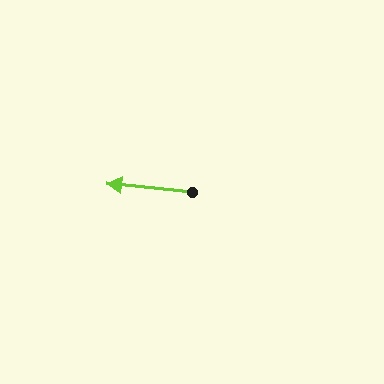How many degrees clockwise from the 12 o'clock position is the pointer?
Approximately 276 degrees.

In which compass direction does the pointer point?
West.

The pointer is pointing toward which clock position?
Roughly 9 o'clock.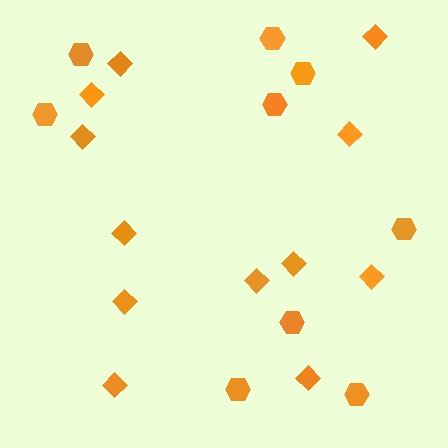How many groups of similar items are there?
There are 2 groups: one group of hexagons (9) and one group of diamonds (12).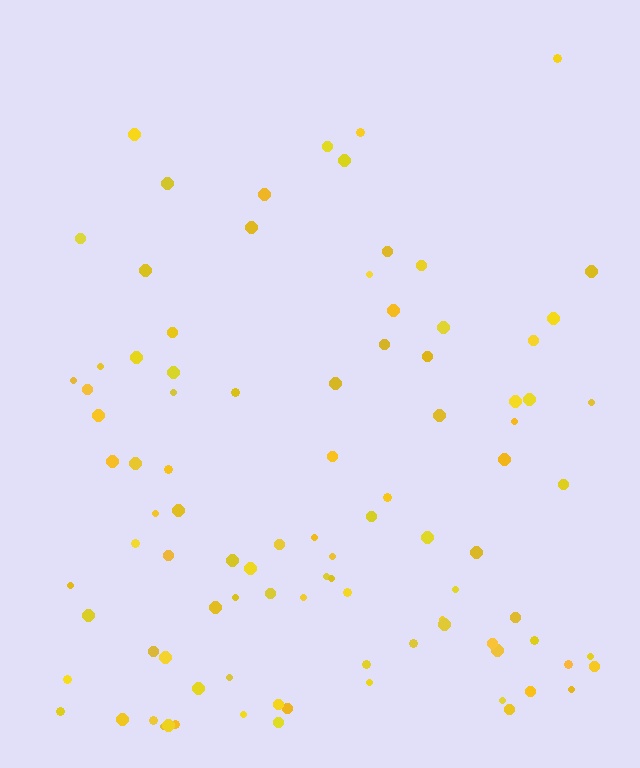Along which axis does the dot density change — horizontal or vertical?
Vertical.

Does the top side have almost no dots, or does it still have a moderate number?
Still a moderate number, just noticeably fewer than the bottom.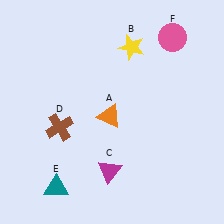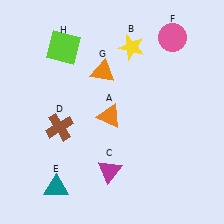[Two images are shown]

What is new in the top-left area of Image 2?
An orange triangle (G) was added in the top-left area of Image 2.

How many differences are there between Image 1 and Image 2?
There are 2 differences between the two images.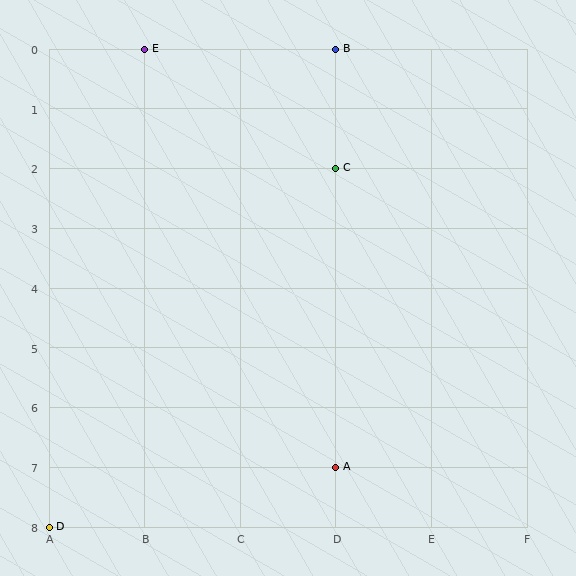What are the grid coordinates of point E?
Point E is at grid coordinates (B, 0).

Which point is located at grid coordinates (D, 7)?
Point A is at (D, 7).